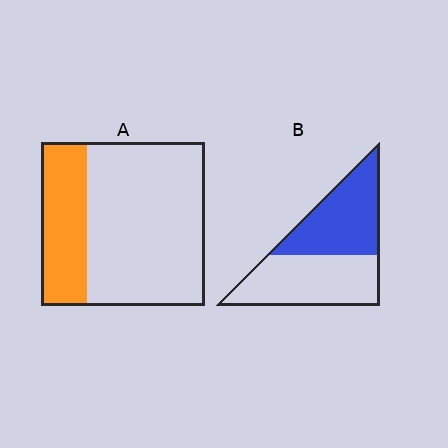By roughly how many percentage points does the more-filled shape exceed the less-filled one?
By roughly 20 percentage points (B over A).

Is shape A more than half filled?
No.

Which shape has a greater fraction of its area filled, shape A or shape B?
Shape B.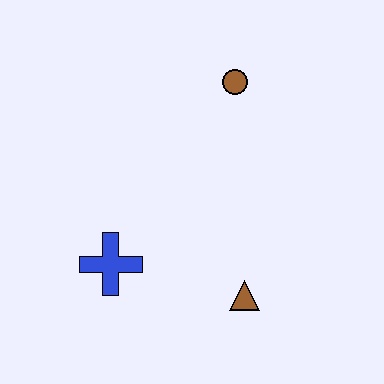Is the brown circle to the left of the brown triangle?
Yes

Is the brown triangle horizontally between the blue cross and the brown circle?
No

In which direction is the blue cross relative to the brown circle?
The blue cross is below the brown circle.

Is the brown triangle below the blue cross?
Yes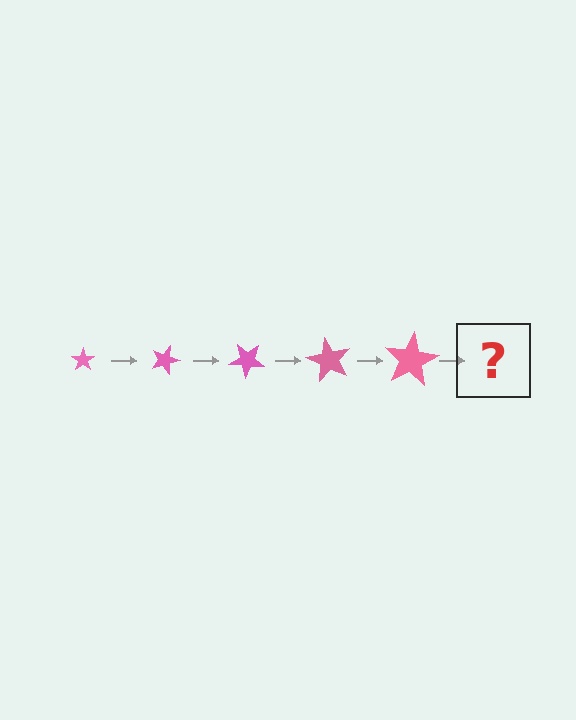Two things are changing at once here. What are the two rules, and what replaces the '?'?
The two rules are that the star grows larger each step and it rotates 20 degrees each step. The '?' should be a star, larger than the previous one and rotated 100 degrees from the start.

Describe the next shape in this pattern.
It should be a star, larger than the previous one and rotated 100 degrees from the start.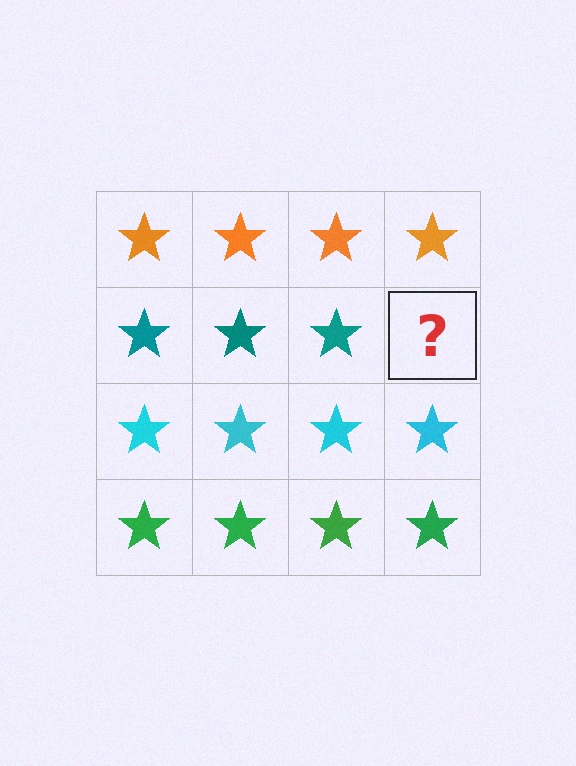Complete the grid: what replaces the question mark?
The question mark should be replaced with a teal star.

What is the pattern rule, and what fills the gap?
The rule is that each row has a consistent color. The gap should be filled with a teal star.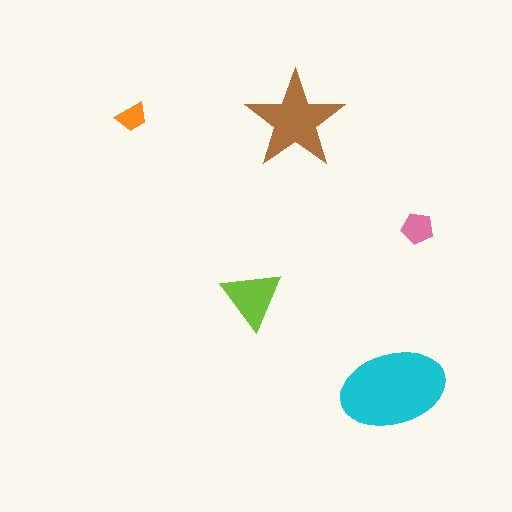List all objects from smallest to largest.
The orange trapezoid, the pink pentagon, the lime triangle, the brown star, the cyan ellipse.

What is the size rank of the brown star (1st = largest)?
2nd.